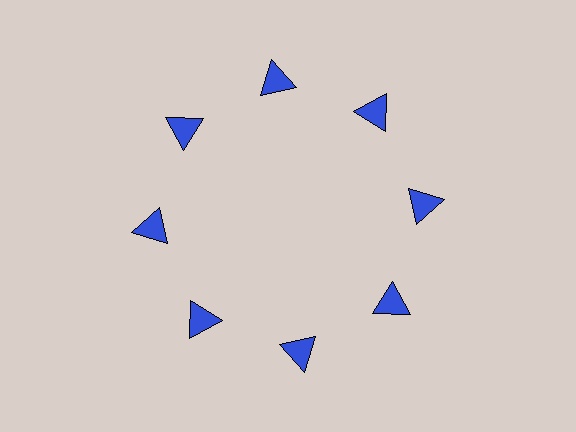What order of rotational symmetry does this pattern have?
This pattern has 8-fold rotational symmetry.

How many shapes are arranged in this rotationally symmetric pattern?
There are 8 shapes, arranged in 8 groups of 1.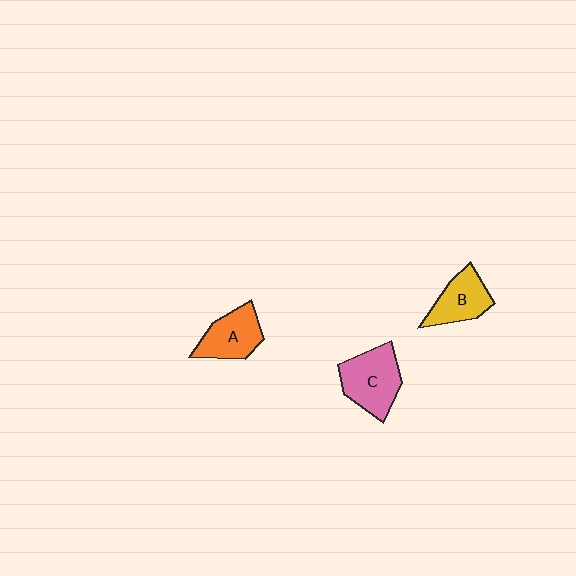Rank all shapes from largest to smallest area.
From largest to smallest: C (pink), A (orange), B (yellow).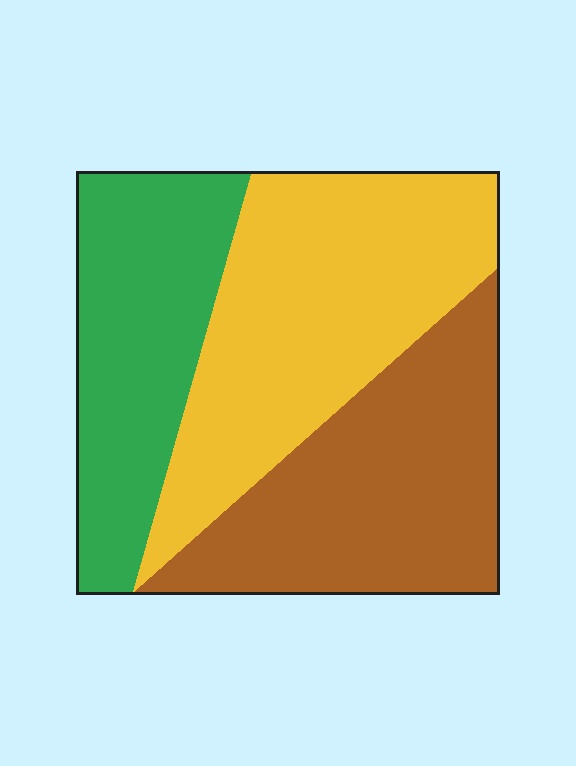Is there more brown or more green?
Brown.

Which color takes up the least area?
Green, at roughly 25%.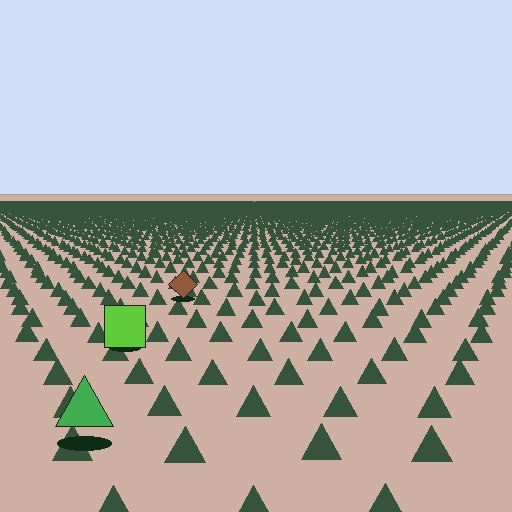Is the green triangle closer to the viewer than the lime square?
Yes. The green triangle is closer — you can tell from the texture gradient: the ground texture is coarser near it.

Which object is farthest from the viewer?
The brown diamond is farthest from the viewer. It appears smaller and the ground texture around it is denser.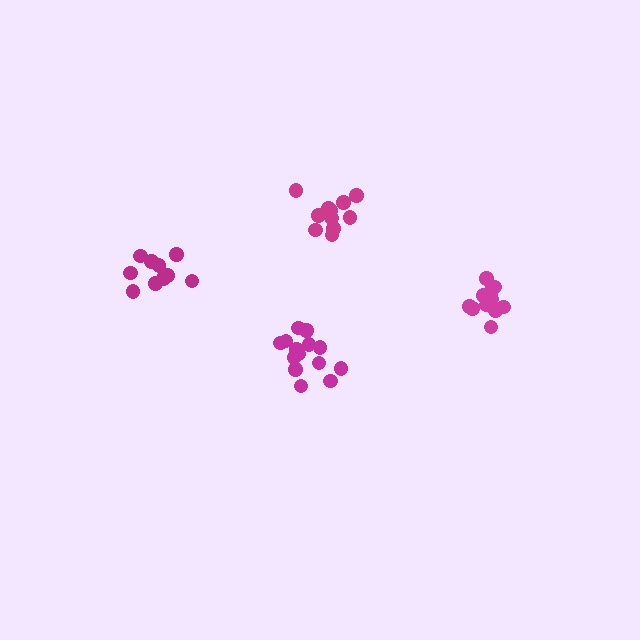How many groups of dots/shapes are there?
There are 4 groups.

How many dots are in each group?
Group 1: 11 dots, Group 2: 10 dots, Group 3: 13 dots, Group 4: 14 dots (48 total).